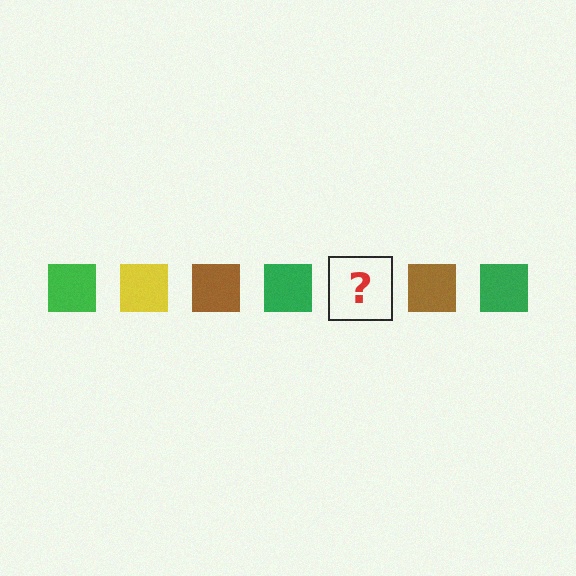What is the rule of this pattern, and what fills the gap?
The rule is that the pattern cycles through green, yellow, brown squares. The gap should be filled with a yellow square.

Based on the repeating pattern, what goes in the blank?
The blank should be a yellow square.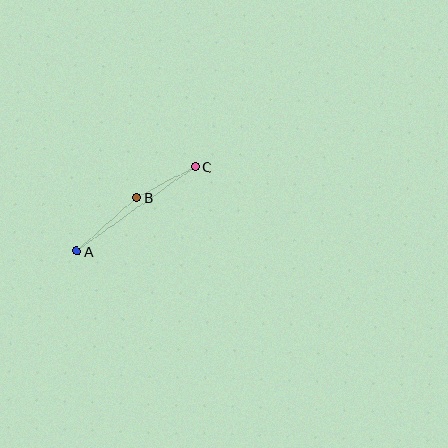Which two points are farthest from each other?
Points A and C are farthest from each other.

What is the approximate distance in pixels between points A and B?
The distance between A and B is approximately 81 pixels.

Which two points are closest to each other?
Points B and C are closest to each other.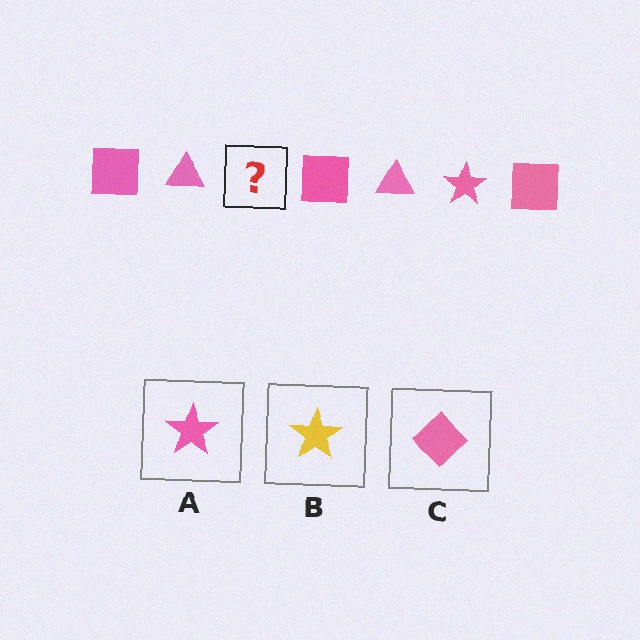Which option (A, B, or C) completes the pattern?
A.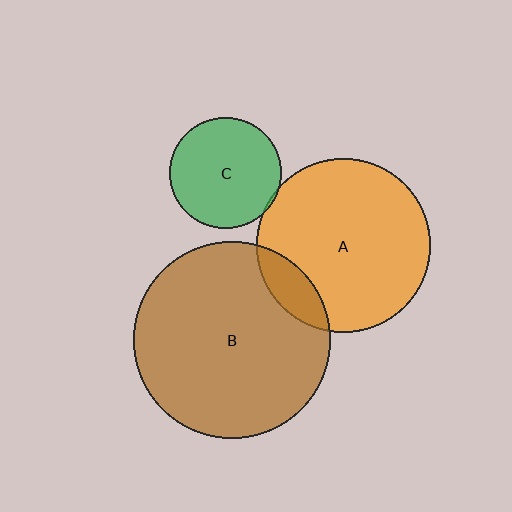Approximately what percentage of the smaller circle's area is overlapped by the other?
Approximately 5%.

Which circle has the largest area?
Circle B (brown).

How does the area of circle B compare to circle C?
Approximately 3.1 times.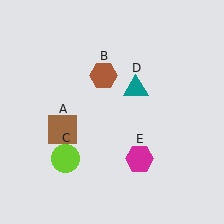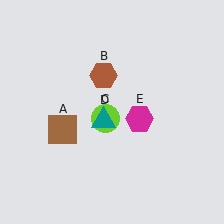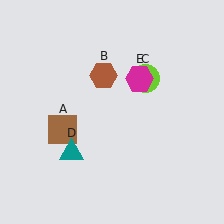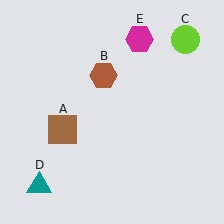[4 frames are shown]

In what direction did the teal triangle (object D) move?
The teal triangle (object D) moved down and to the left.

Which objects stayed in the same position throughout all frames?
Brown square (object A) and brown hexagon (object B) remained stationary.